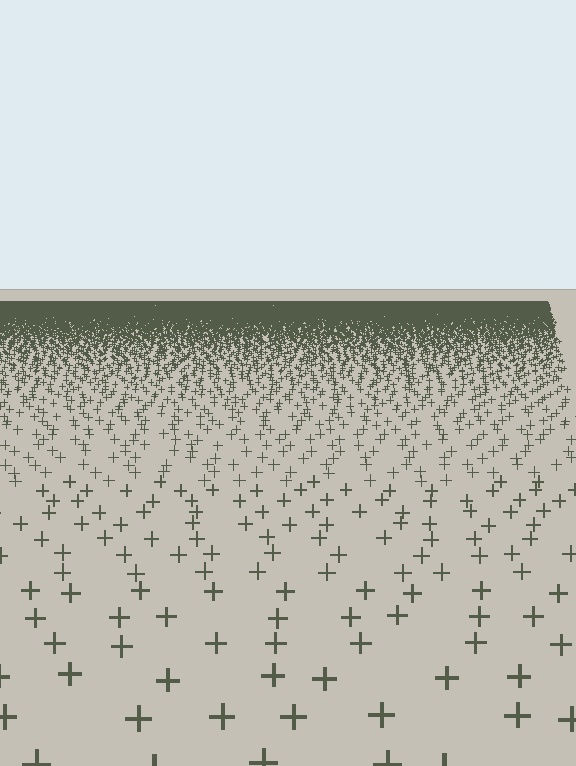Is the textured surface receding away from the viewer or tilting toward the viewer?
The surface is receding away from the viewer. Texture elements get smaller and denser toward the top.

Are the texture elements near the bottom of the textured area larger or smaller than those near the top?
Larger. Near the bottom, elements are closer to the viewer and appear at a bigger on-screen size.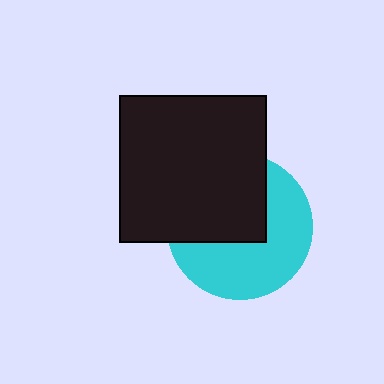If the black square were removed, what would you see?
You would see the complete cyan circle.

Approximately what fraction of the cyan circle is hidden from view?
Roughly 47% of the cyan circle is hidden behind the black square.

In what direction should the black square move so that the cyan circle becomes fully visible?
The black square should move toward the upper-left. That is the shortest direction to clear the overlap and leave the cyan circle fully visible.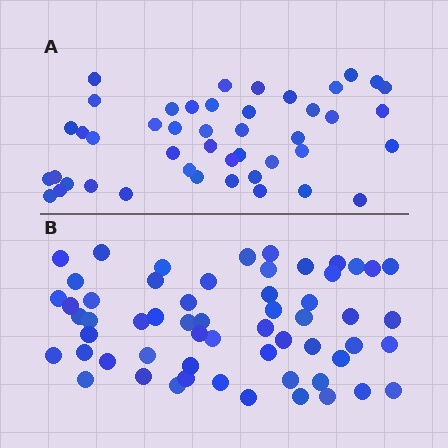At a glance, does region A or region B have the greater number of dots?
Region B (the bottom region) has more dots.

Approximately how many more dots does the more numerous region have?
Region B has approximately 15 more dots than region A.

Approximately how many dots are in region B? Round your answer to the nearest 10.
About 60 dots. (The exact count is 58, which rounds to 60.)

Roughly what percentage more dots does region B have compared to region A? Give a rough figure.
About 30% more.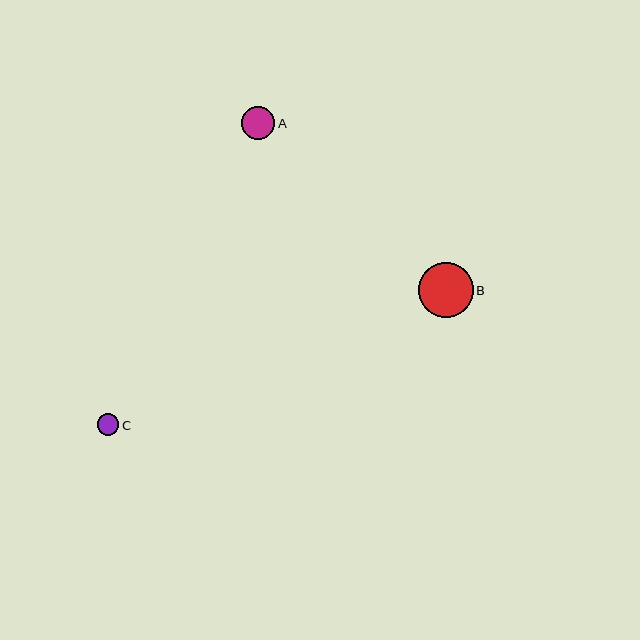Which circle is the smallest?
Circle C is the smallest with a size of approximately 22 pixels.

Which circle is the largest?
Circle B is the largest with a size of approximately 55 pixels.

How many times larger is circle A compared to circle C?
Circle A is approximately 1.5 times the size of circle C.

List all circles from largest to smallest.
From largest to smallest: B, A, C.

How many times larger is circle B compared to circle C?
Circle B is approximately 2.5 times the size of circle C.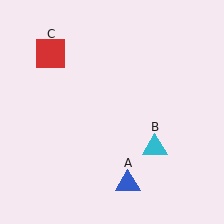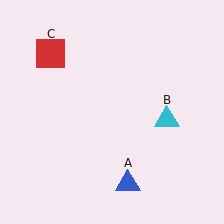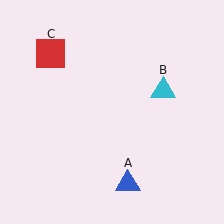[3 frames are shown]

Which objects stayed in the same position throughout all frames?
Blue triangle (object A) and red square (object C) remained stationary.